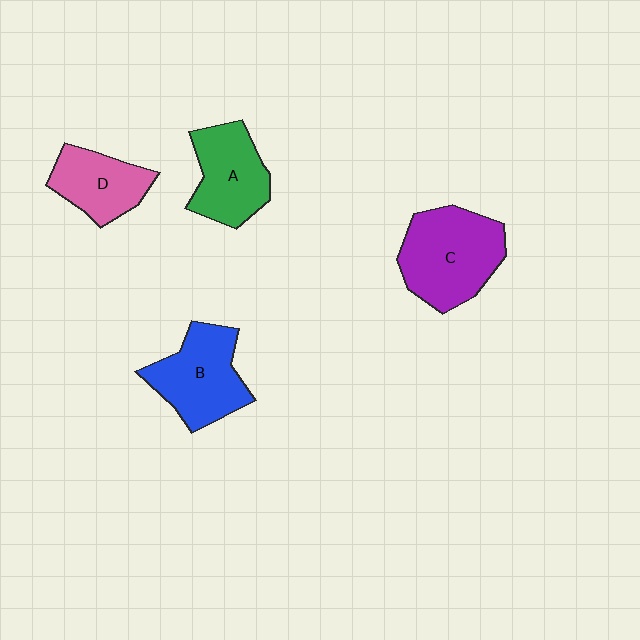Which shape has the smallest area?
Shape D (pink).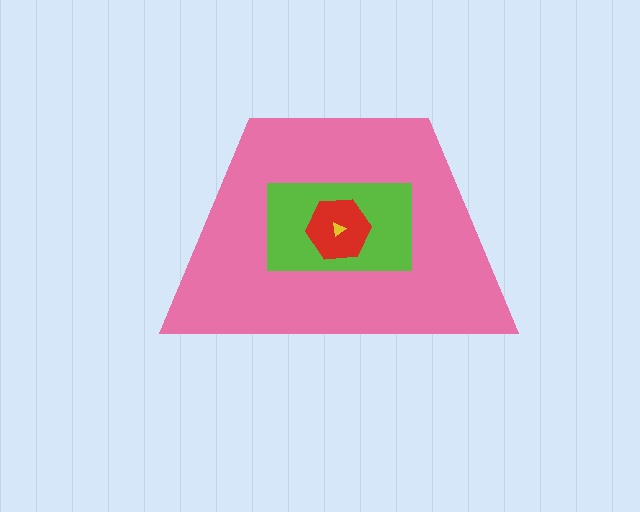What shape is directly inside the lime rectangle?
The red hexagon.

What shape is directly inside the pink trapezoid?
The lime rectangle.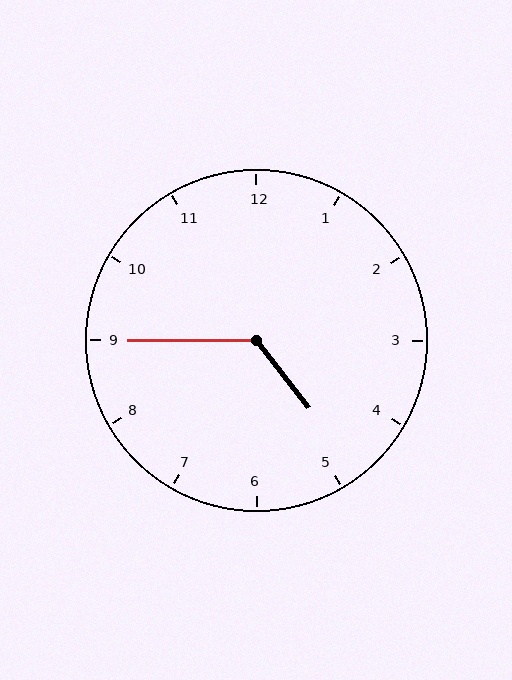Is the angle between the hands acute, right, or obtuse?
It is obtuse.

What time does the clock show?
4:45.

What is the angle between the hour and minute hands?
Approximately 128 degrees.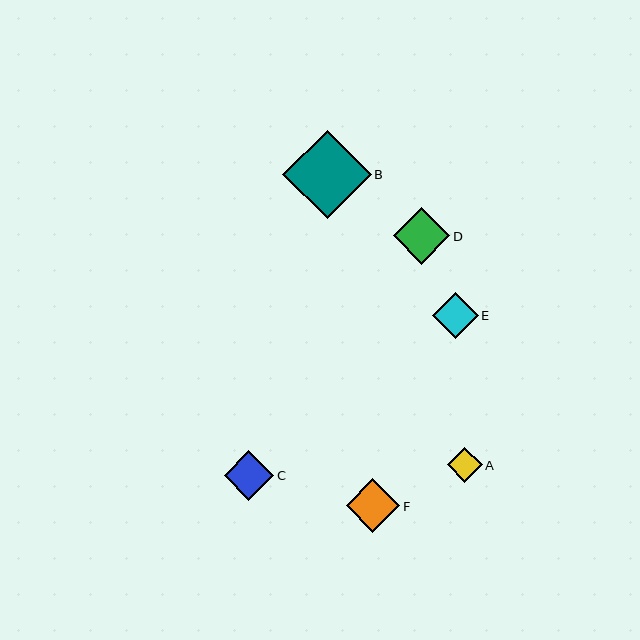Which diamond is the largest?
Diamond B is the largest with a size of approximately 88 pixels.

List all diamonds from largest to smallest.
From largest to smallest: B, D, F, C, E, A.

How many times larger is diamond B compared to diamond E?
Diamond B is approximately 1.9 times the size of diamond E.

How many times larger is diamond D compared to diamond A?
Diamond D is approximately 1.6 times the size of diamond A.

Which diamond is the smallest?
Diamond A is the smallest with a size of approximately 35 pixels.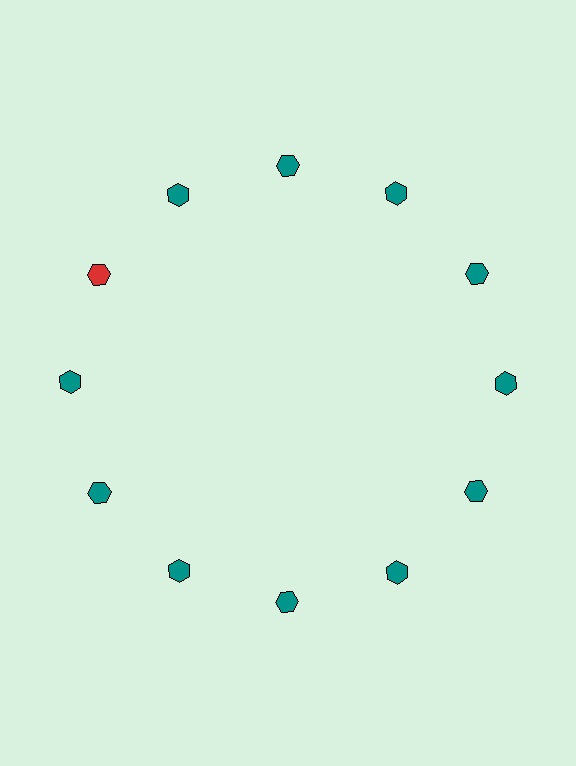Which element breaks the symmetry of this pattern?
The red hexagon at roughly the 10 o'clock position breaks the symmetry. All other shapes are teal hexagons.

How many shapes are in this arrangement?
There are 12 shapes arranged in a ring pattern.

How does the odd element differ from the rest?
It has a different color: red instead of teal.